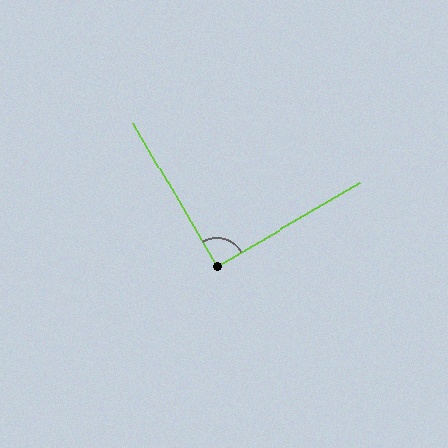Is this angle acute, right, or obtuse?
It is approximately a right angle.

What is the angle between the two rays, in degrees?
Approximately 90 degrees.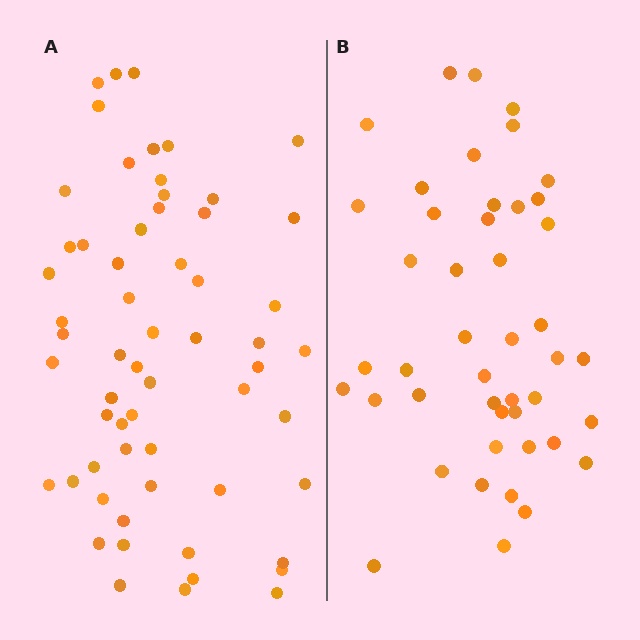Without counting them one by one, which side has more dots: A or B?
Region A (the left region) has more dots.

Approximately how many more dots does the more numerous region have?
Region A has approximately 15 more dots than region B.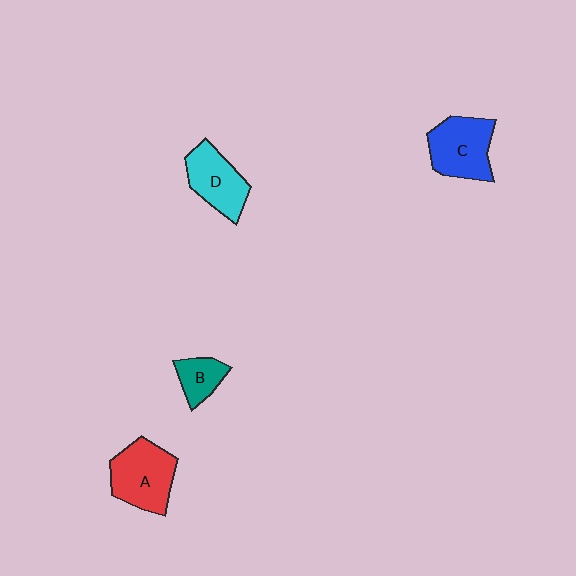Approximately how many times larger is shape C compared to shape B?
Approximately 2.0 times.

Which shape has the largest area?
Shape A (red).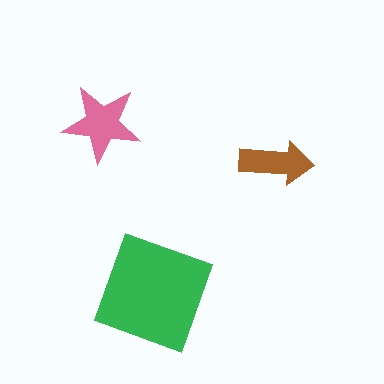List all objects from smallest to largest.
The brown arrow, the pink star, the green square.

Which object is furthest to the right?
The brown arrow is rightmost.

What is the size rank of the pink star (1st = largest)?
2nd.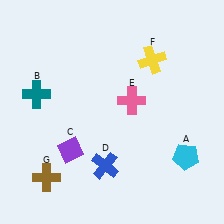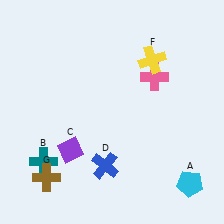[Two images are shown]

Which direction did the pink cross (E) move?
The pink cross (E) moved up.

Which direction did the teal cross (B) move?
The teal cross (B) moved down.